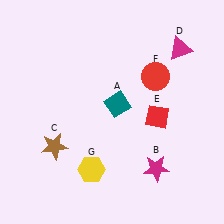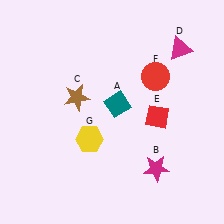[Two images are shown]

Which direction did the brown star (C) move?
The brown star (C) moved up.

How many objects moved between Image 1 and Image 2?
2 objects moved between the two images.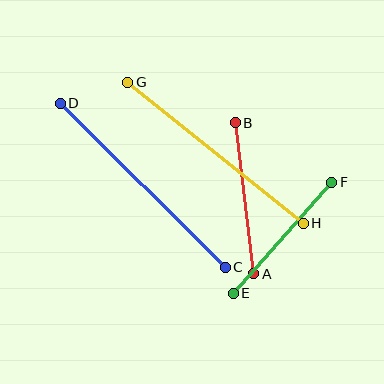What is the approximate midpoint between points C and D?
The midpoint is at approximately (143, 185) pixels.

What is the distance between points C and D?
The distance is approximately 233 pixels.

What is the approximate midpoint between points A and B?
The midpoint is at approximately (245, 198) pixels.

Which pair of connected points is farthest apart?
Points C and D are farthest apart.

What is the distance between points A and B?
The distance is approximately 152 pixels.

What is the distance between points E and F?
The distance is approximately 148 pixels.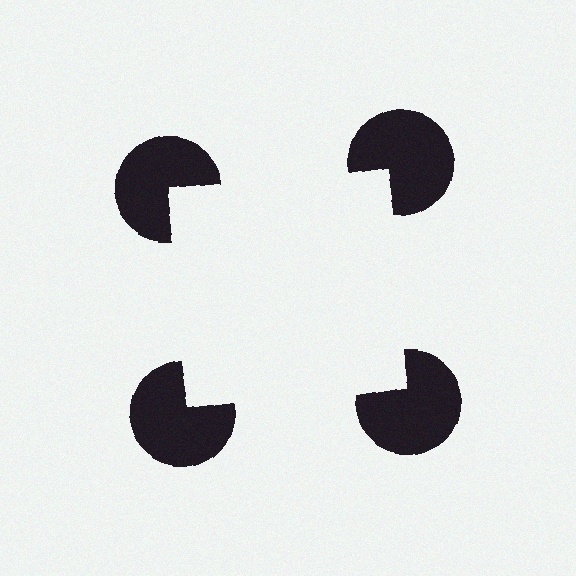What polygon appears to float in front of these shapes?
An illusory square — its edges are inferred from the aligned wedge cuts in the pac-man discs, not physically drawn.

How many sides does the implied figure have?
4 sides.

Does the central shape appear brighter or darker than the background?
It typically appears slightly brighter than the background, even though no actual brightness change is drawn.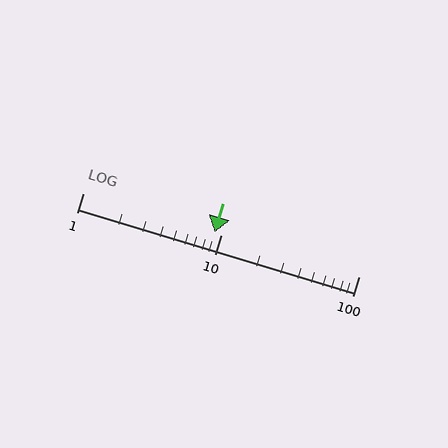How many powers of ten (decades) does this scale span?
The scale spans 2 decades, from 1 to 100.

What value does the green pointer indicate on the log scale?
The pointer indicates approximately 9.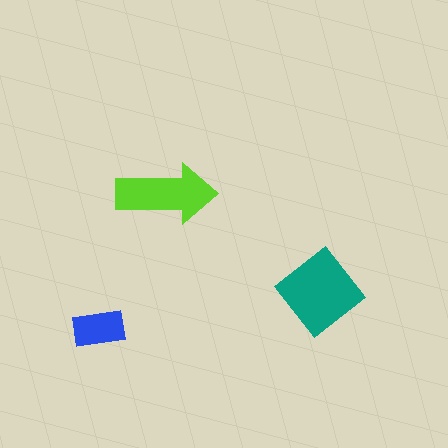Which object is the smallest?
The blue rectangle.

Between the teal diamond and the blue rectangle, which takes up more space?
The teal diamond.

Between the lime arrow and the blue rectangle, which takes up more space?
The lime arrow.